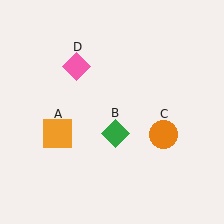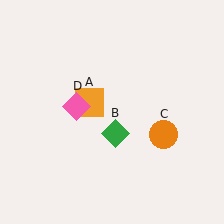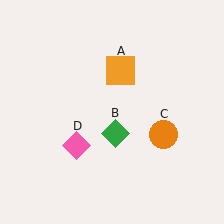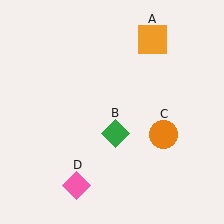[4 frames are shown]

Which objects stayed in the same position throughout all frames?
Green diamond (object B) and orange circle (object C) remained stationary.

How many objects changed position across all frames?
2 objects changed position: orange square (object A), pink diamond (object D).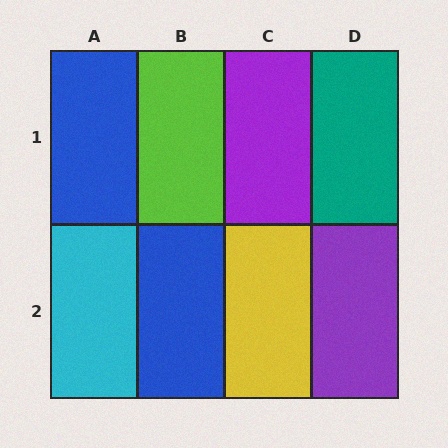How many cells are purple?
2 cells are purple.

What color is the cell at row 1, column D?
Teal.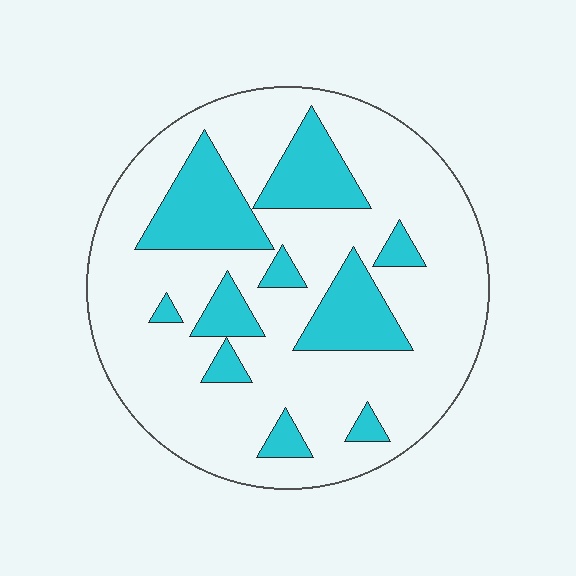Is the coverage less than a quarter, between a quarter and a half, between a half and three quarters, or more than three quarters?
Less than a quarter.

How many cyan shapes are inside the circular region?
10.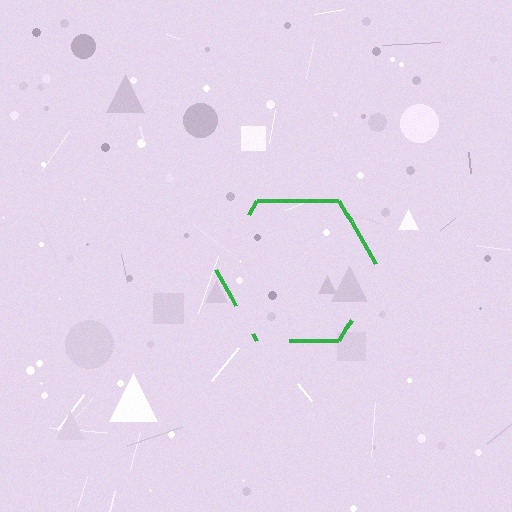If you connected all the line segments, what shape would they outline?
They would outline a hexagon.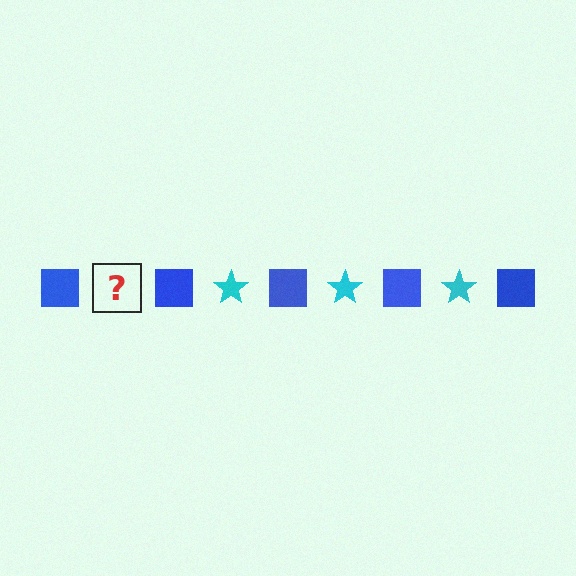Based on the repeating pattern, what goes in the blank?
The blank should be a cyan star.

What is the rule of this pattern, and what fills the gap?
The rule is that the pattern alternates between blue square and cyan star. The gap should be filled with a cyan star.